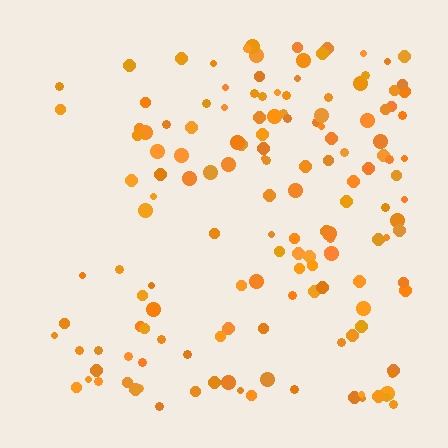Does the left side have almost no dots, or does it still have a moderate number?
Still a moderate number, just noticeably fewer than the right.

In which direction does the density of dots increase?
From left to right, with the right side densest.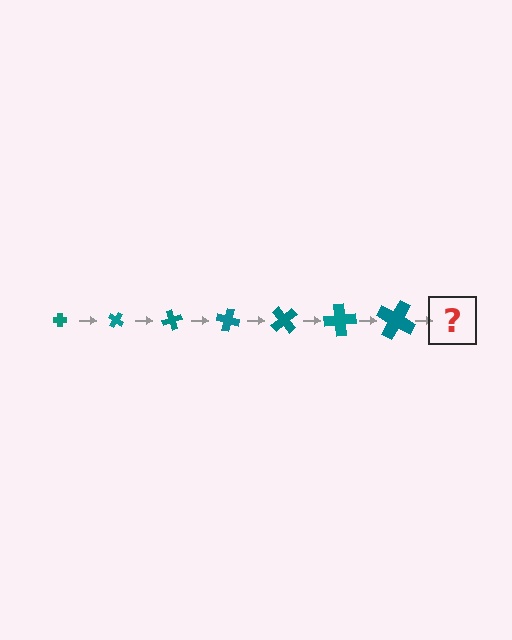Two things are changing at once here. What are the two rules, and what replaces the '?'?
The two rules are that the cross grows larger each step and it rotates 35 degrees each step. The '?' should be a cross, larger than the previous one and rotated 245 degrees from the start.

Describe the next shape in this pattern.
It should be a cross, larger than the previous one and rotated 245 degrees from the start.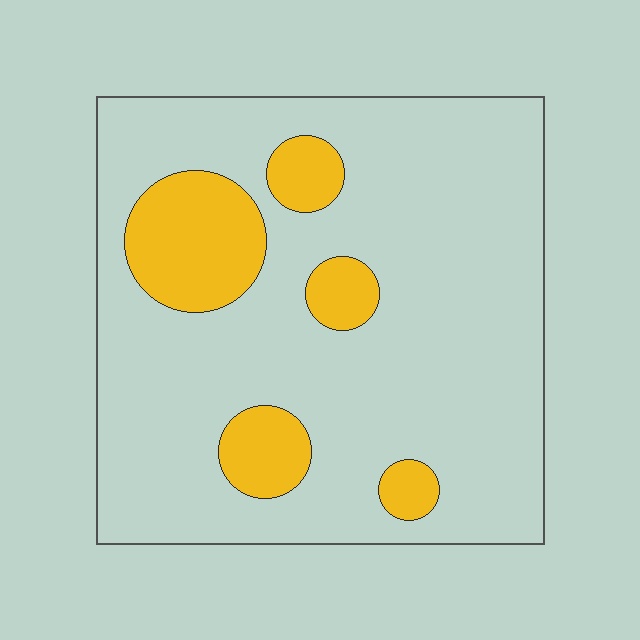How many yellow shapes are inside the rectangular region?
5.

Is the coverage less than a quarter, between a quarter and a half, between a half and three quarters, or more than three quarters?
Less than a quarter.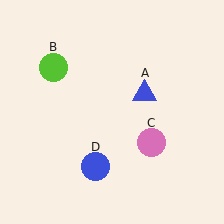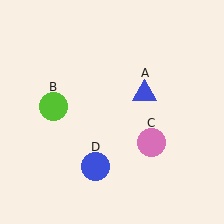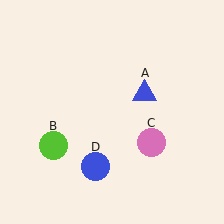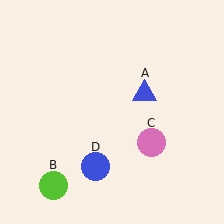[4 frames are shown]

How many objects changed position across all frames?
1 object changed position: lime circle (object B).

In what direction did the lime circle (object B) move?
The lime circle (object B) moved down.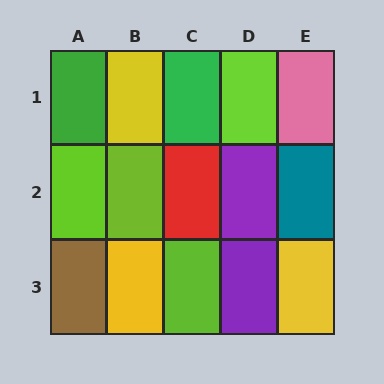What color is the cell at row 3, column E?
Yellow.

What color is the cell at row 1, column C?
Green.